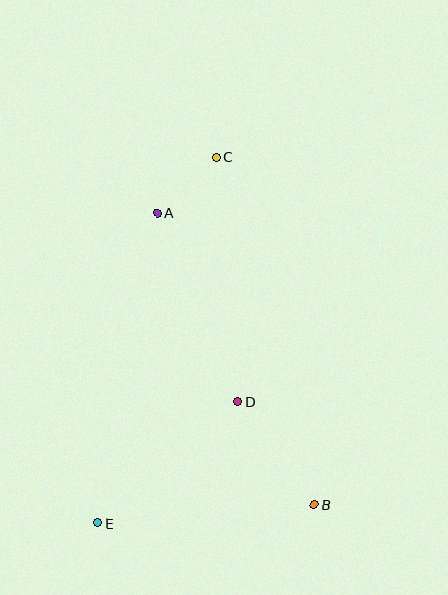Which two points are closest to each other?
Points A and C are closest to each other.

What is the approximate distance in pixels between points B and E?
The distance between B and E is approximately 218 pixels.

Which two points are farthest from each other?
Points C and E are farthest from each other.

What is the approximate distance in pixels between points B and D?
The distance between B and D is approximately 129 pixels.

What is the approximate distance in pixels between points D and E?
The distance between D and E is approximately 185 pixels.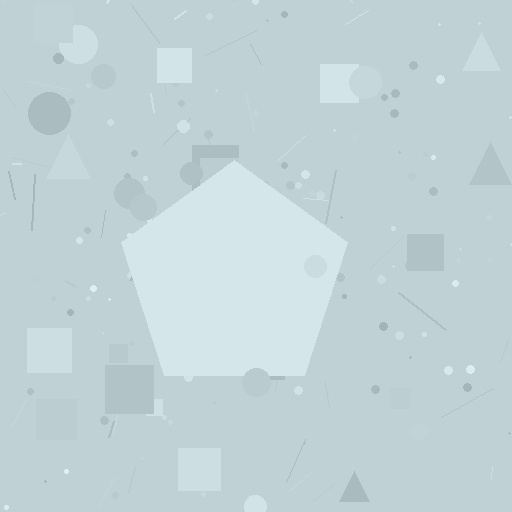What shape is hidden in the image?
A pentagon is hidden in the image.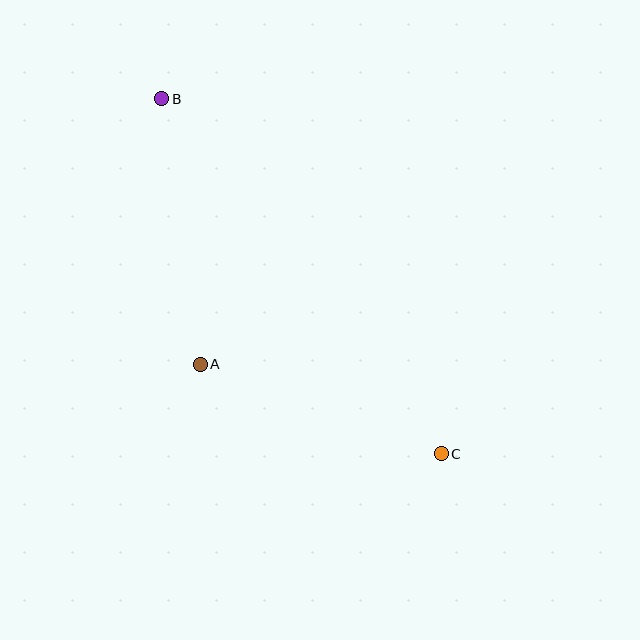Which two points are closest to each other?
Points A and C are closest to each other.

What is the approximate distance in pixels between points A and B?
The distance between A and B is approximately 268 pixels.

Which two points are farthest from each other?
Points B and C are farthest from each other.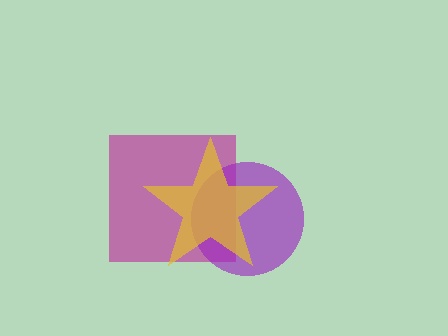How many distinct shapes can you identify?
There are 3 distinct shapes: a magenta square, a purple circle, a yellow star.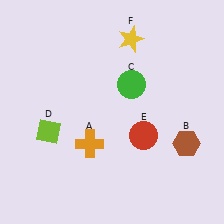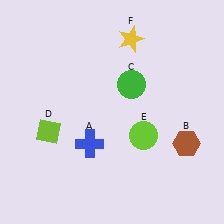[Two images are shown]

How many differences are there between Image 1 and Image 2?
There are 2 differences between the two images.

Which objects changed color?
A changed from orange to blue. E changed from red to lime.